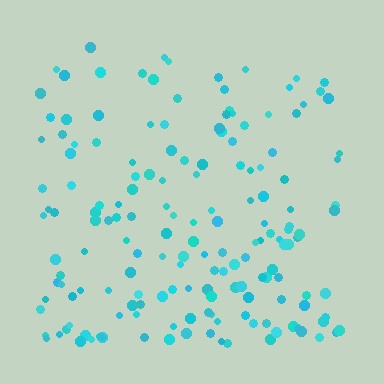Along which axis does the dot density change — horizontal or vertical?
Vertical.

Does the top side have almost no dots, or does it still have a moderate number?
Still a moderate number, just noticeably fewer than the bottom.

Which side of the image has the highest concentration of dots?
The bottom.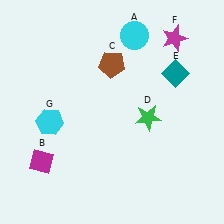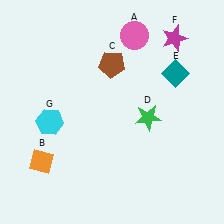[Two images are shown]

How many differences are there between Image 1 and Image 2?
There are 2 differences between the two images.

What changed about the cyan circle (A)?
In Image 1, A is cyan. In Image 2, it changed to pink.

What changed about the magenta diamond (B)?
In Image 1, B is magenta. In Image 2, it changed to orange.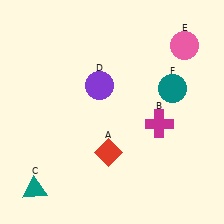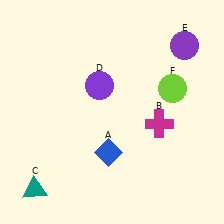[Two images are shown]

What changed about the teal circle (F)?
In Image 1, F is teal. In Image 2, it changed to lime.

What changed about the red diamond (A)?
In Image 1, A is red. In Image 2, it changed to blue.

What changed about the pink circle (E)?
In Image 1, E is pink. In Image 2, it changed to purple.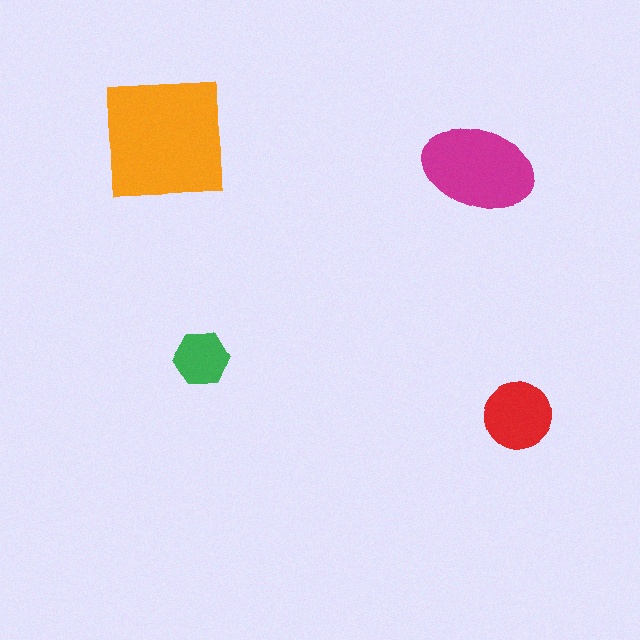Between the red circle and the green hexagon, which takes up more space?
The red circle.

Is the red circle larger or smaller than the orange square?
Smaller.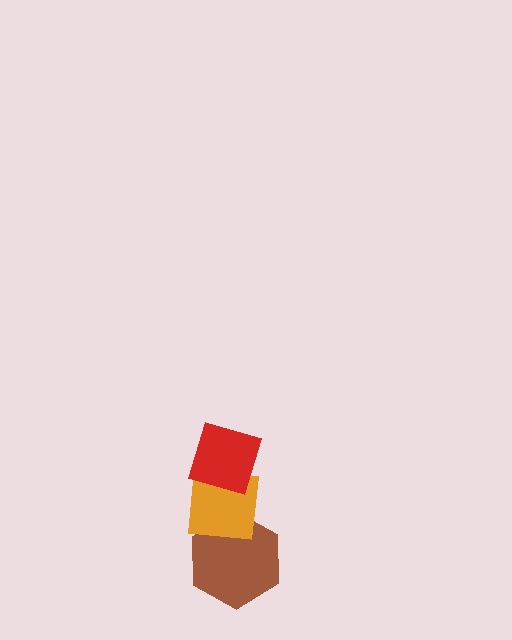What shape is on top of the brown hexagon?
The orange square is on top of the brown hexagon.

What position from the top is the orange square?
The orange square is 2nd from the top.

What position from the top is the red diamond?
The red diamond is 1st from the top.